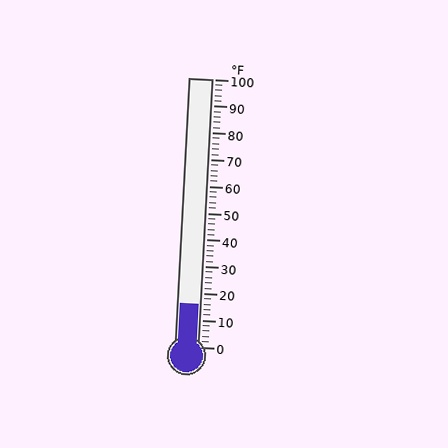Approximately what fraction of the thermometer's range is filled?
The thermometer is filled to approximately 15% of its range.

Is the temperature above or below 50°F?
The temperature is below 50°F.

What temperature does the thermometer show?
The thermometer shows approximately 16°F.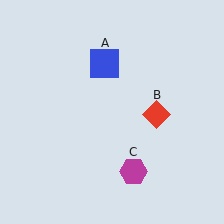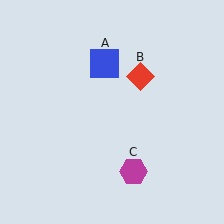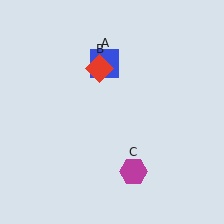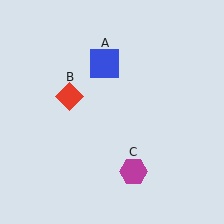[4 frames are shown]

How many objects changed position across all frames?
1 object changed position: red diamond (object B).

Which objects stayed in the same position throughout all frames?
Blue square (object A) and magenta hexagon (object C) remained stationary.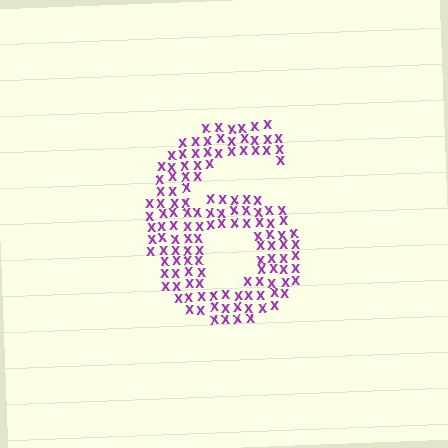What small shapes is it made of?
It is made of small letter X's.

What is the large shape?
The large shape is the digit 6.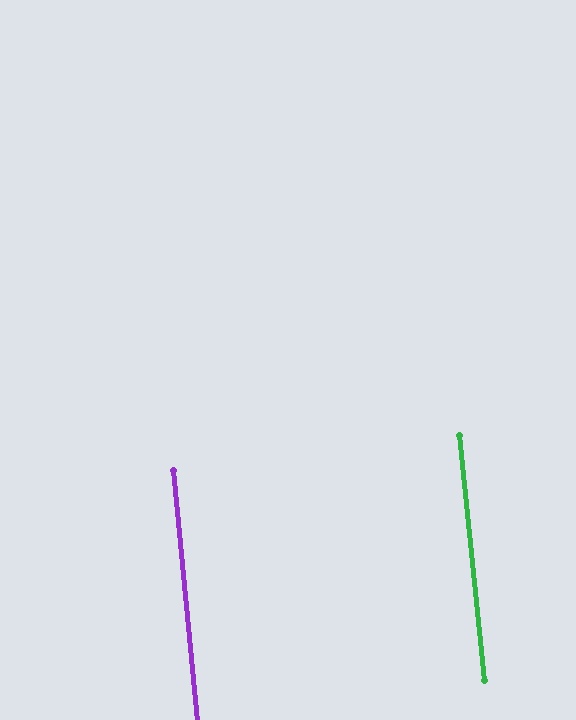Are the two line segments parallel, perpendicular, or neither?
Parallel — their directions differ by only 0.3°.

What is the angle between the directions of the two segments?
Approximately 0 degrees.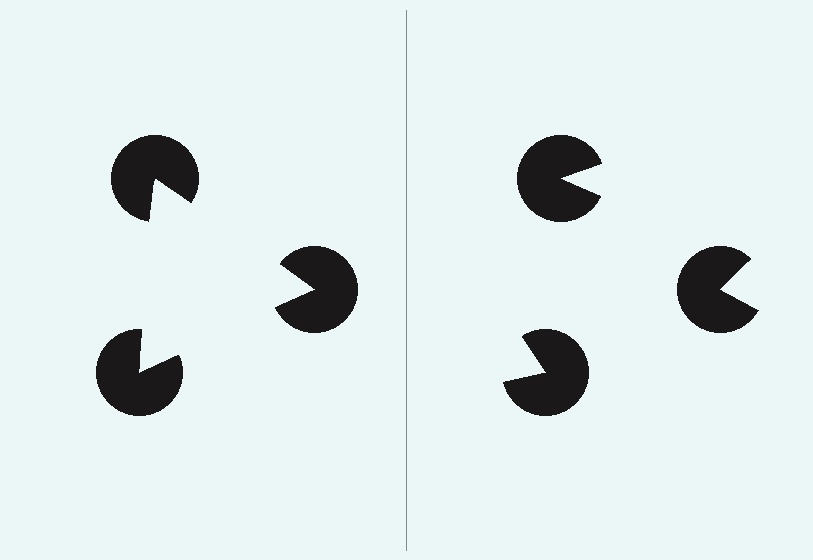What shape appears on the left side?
An illusory triangle.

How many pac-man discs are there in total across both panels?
6 — 3 on each side.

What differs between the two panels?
The pac-man discs are positioned identically on both sides; only the wedge orientations differ. On the left they align to a triangle; on the right they are misaligned.